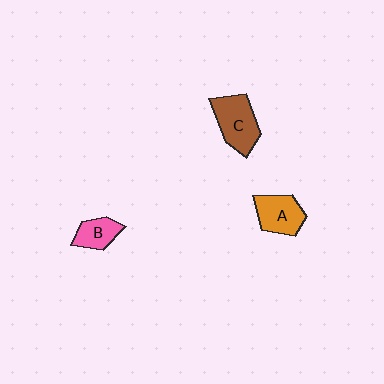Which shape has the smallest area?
Shape B (pink).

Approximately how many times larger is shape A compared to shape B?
Approximately 1.4 times.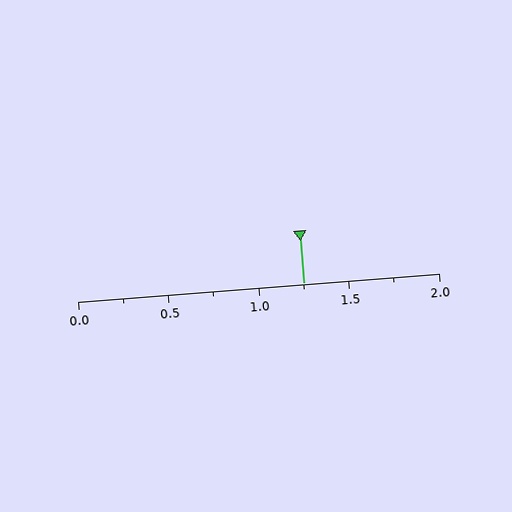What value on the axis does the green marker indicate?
The marker indicates approximately 1.25.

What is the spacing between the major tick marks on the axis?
The major ticks are spaced 0.5 apart.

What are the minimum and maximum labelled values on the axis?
The axis runs from 0.0 to 2.0.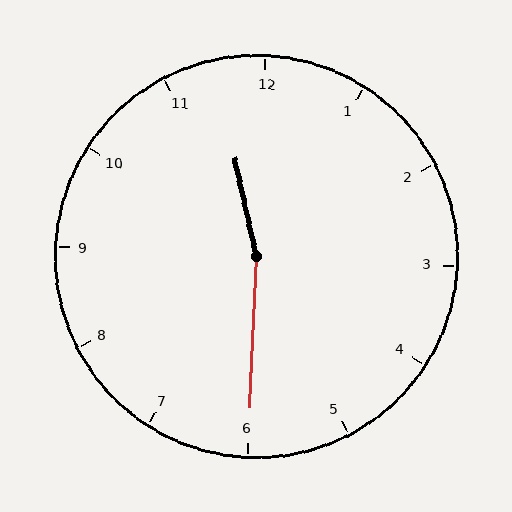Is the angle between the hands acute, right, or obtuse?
It is obtuse.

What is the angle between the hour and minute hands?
Approximately 165 degrees.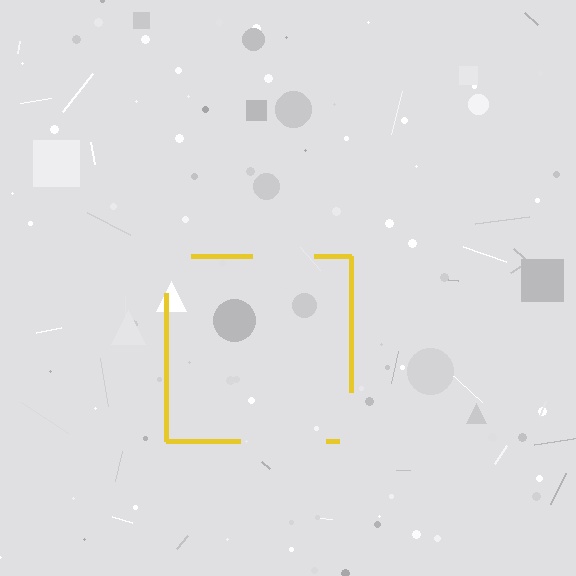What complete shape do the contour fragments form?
The contour fragments form a square.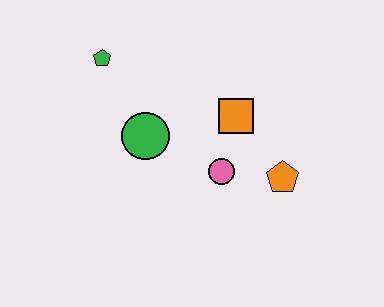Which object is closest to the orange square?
The pink circle is closest to the orange square.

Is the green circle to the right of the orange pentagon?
No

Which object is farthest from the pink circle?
The green pentagon is farthest from the pink circle.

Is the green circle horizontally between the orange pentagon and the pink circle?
No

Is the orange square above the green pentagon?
No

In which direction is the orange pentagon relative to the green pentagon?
The orange pentagon is to the right of the green pentagon.